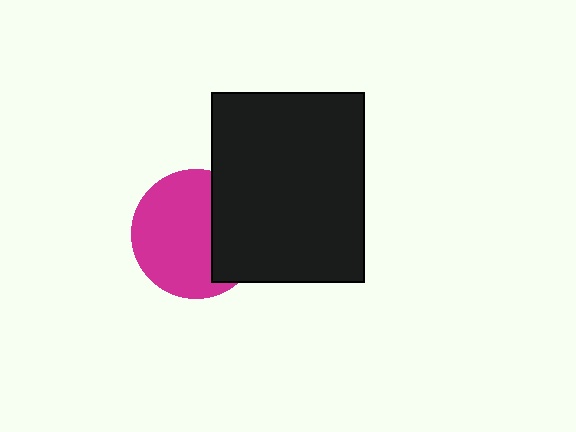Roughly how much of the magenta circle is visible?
Most of it is visible (roughly 67%).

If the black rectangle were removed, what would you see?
You would see the complete magenta circle.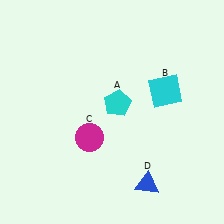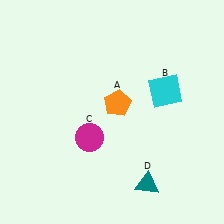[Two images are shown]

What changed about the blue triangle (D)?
In Image 1, D is blue. In Image 2, it changed to teal.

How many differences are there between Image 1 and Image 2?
There are 2 differences between the two images.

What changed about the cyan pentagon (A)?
In Image 1, A is cyan. In Image 2, it changed to orange.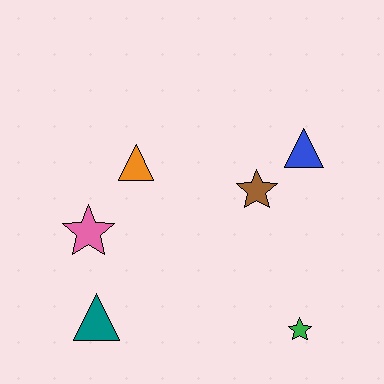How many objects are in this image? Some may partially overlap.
There are 6 objects.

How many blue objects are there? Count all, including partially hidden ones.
There is 1 blue object.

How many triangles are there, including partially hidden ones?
There are 3 triangles.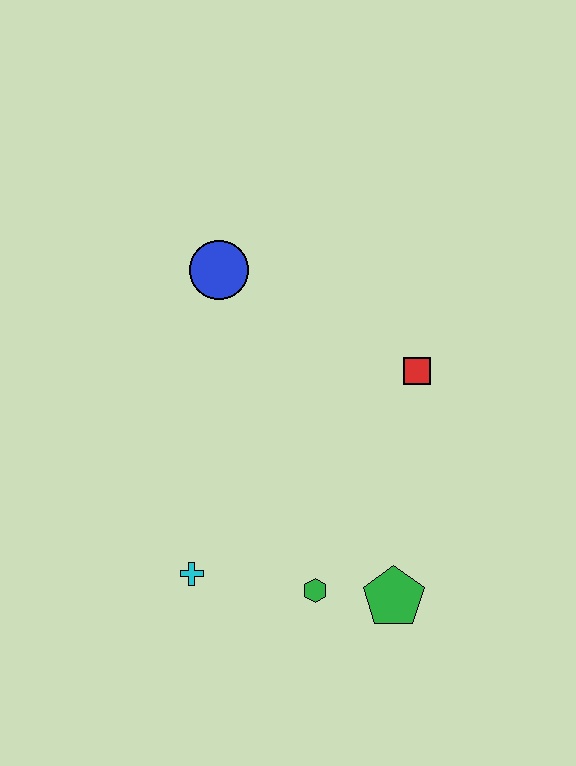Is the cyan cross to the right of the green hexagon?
No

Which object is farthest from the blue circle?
The green pentagon is farthest from the blue circle.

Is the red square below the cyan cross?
No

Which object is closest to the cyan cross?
The green hexagon is closest to the cyan cross.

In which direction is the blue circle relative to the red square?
The blue circle is to the left of the red square.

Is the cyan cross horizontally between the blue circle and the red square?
No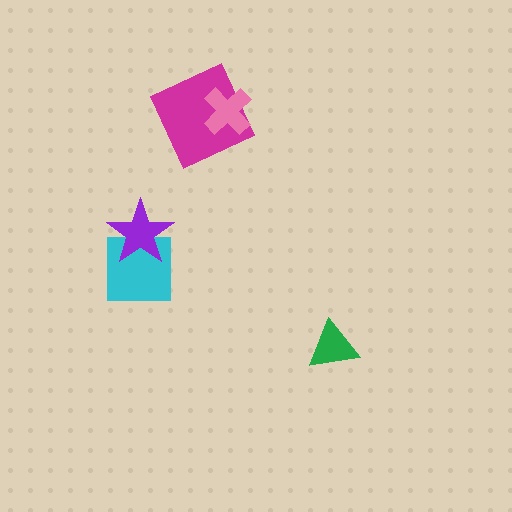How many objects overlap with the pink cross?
1 object overlaps with the pink cross.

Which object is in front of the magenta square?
The pink cross is in front of the magenta square.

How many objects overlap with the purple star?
1 object overlaps with the purple star.